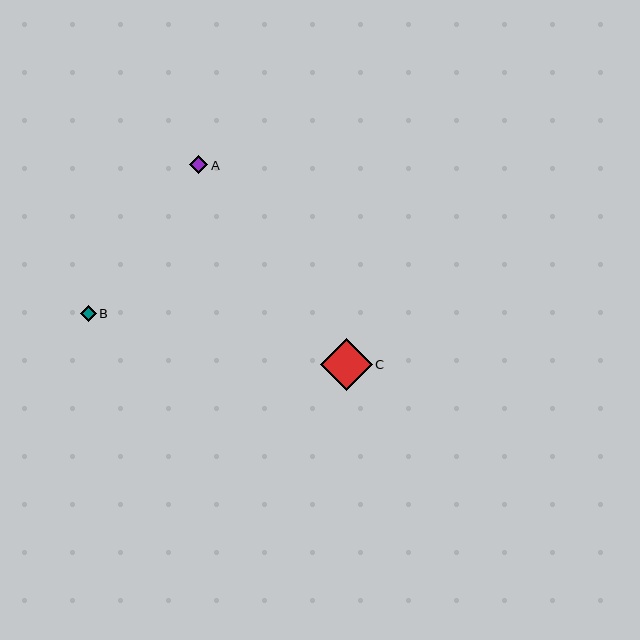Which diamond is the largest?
Diamond C is the largest with a size of approximately 52 pixels.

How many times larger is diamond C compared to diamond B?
Diamond C is approximately 3.3 times the size of diamond B.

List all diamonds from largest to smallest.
From largest to smallest: C, A, B.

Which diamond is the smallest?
Diamond B is the smallest with a size of approximately 16 pixels.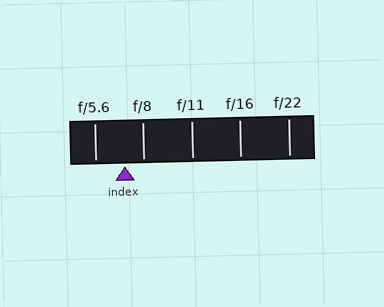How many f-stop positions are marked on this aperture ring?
There are 5 f-stop positions marked.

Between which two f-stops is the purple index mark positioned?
The index mark is between f/5.6 and f/8.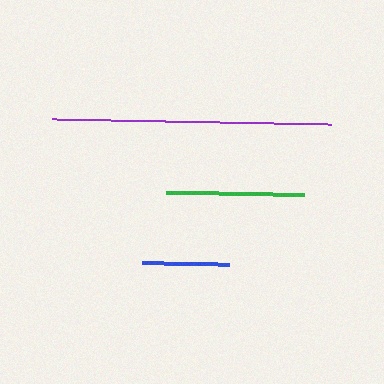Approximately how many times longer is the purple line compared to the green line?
The purple line is approximately 2.0 times the length of the green line.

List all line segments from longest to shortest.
From longest to shortest: purple, green, blue.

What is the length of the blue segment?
The blue segment is approximately 87 pixels long.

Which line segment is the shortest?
The blue line is the shortest at approximately 87 pixels.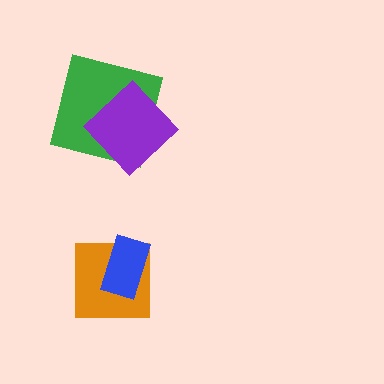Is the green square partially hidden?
Yes, it is partially covered by another shape.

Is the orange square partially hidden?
Yes, it is partially covered by another shape.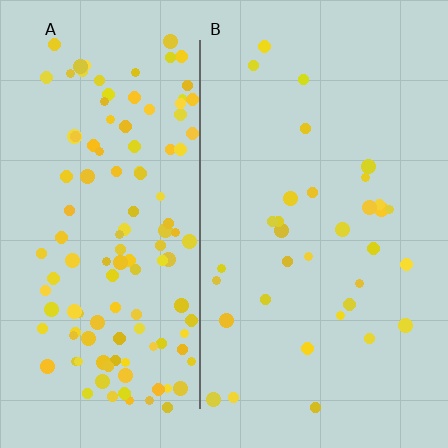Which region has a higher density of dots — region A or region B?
A (the left).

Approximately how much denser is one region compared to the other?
Approximately 3.8× — region A over region B.